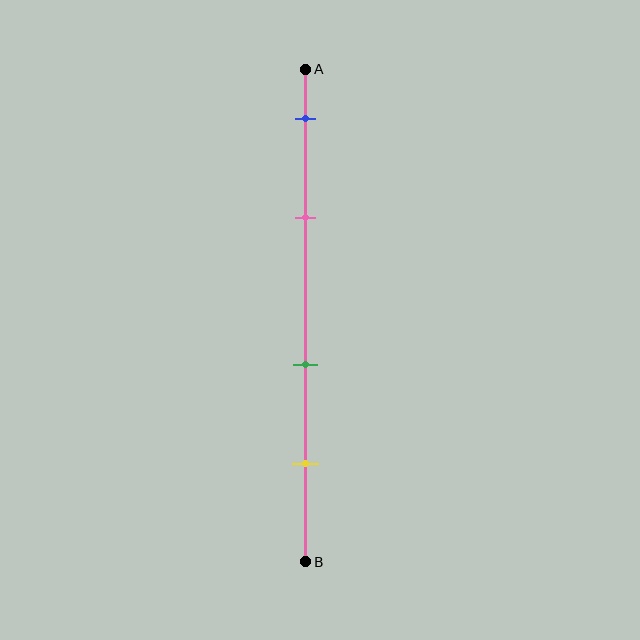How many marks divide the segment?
There are 4 marks dividing the segment.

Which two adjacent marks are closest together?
The blue and pink marks are the closest adjacent pair.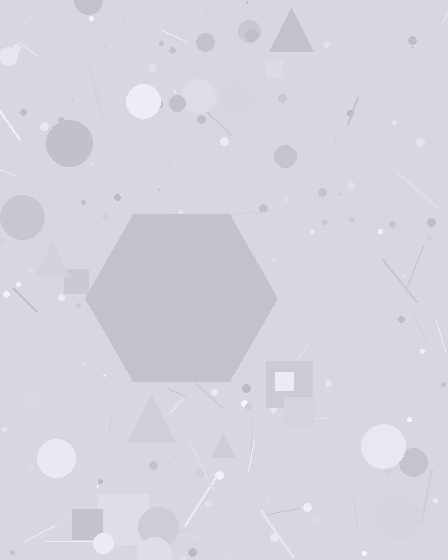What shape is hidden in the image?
A hexagon is hidden in the image.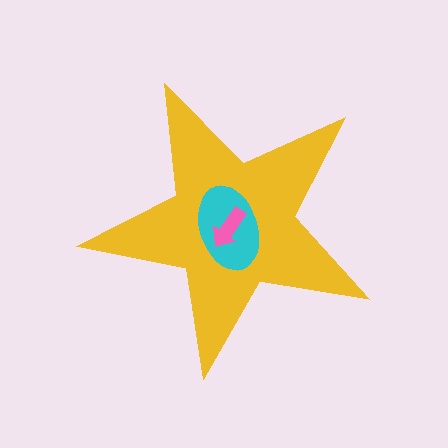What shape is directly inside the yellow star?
The cyan ellipse.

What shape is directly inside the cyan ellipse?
The pink arrow.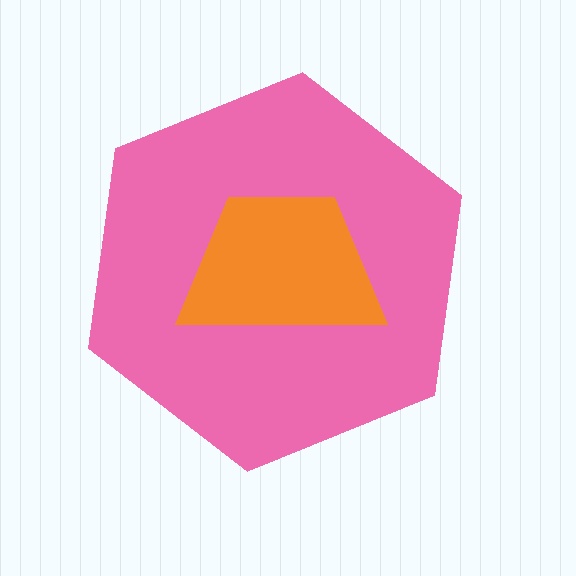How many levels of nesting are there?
2.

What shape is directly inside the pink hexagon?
The orange trapezoid.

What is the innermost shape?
The orange trapezoid.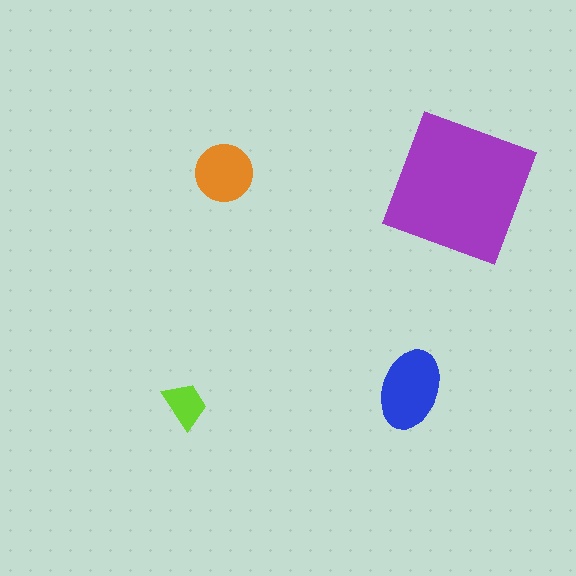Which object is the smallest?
The lime trapezoid.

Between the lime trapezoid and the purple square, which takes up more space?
The purple square.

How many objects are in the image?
There are 4 objects in the image.